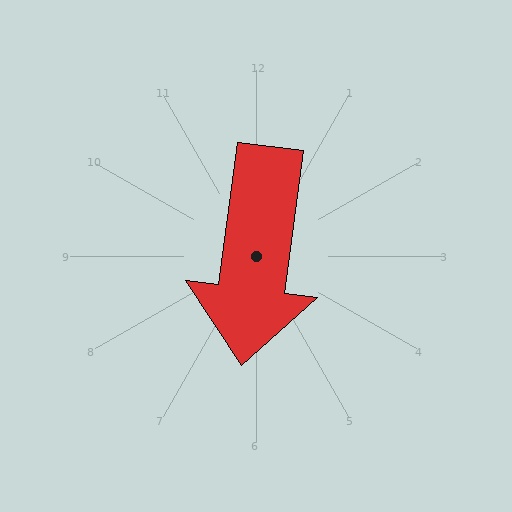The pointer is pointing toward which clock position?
Roughly 6 o'clock.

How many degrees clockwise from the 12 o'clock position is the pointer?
Approximately 187 degrees.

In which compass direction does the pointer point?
South.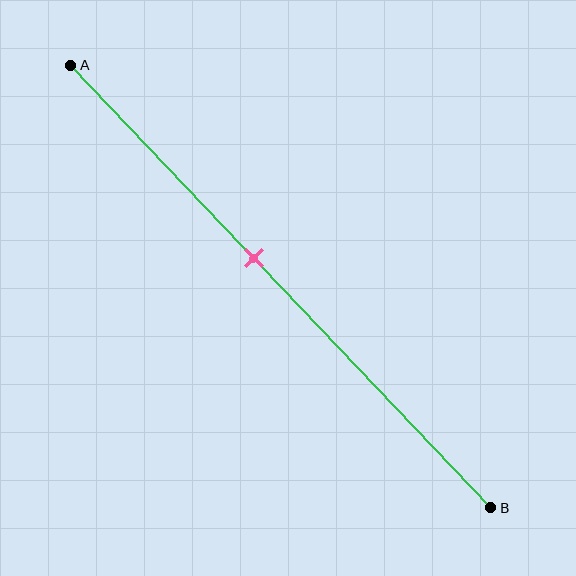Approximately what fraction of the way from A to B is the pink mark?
The pink mark is approximately 45% of the way from A to B.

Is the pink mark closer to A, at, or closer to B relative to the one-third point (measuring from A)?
The pink mark is closer to point B than the one-third point of segment AB.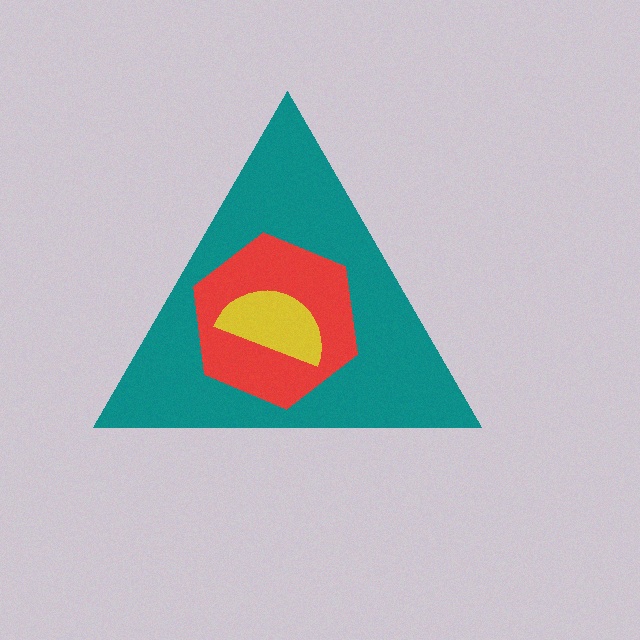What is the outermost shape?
The teal triangle.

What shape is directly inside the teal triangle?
The red hexagon.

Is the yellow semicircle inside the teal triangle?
Yes.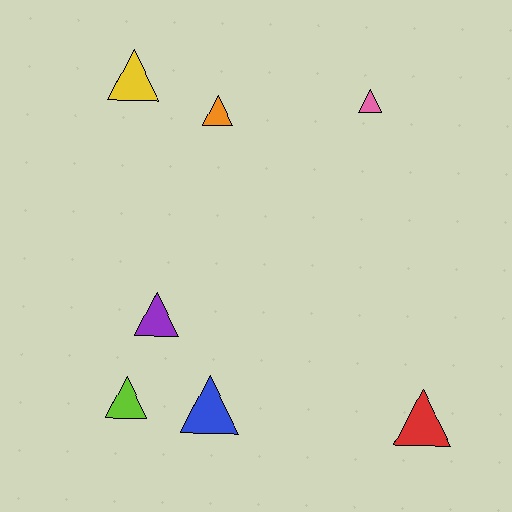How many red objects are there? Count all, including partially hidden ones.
There is 1 red object.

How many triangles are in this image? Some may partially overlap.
There are 7 triangles.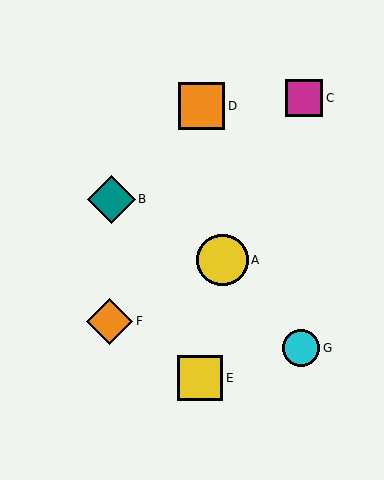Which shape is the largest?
The yellow circle (labeled A) is the largest.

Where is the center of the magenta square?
The center of the magenta square is at (304, 98).